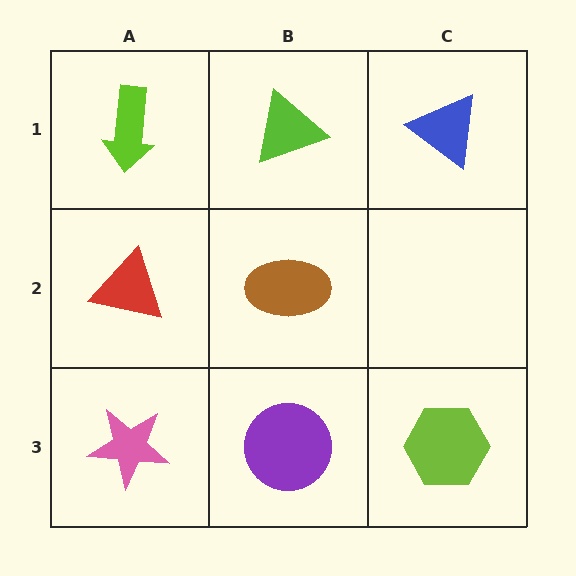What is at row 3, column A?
A pink star.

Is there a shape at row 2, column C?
No, that cell is empty.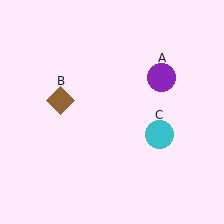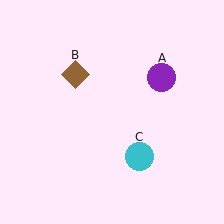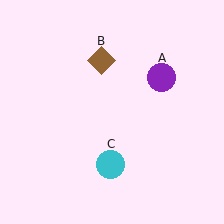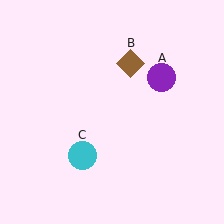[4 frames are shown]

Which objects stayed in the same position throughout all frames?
Purple circle (object A) remained stationary.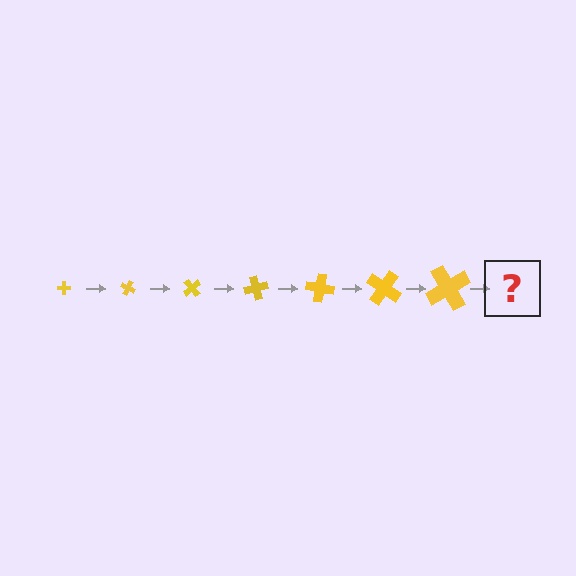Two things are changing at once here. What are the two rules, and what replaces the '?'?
The two rules are that the cross grows larger each step and it rotates 25 degrees each step. The '?' should be a cross, larger than the previous one and rotated 175 degrees from the start.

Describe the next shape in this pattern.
It should be a cross, larger than the previous one and rotated 175 degrees from the start.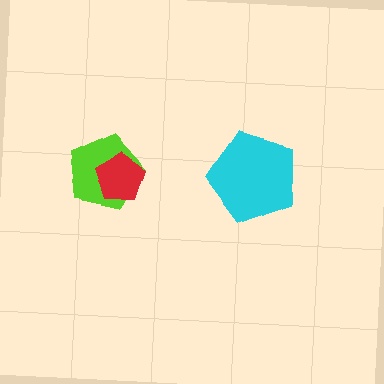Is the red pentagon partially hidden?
No, no other shape covers it.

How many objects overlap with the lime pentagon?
1 object overlaps with the lime pentagon.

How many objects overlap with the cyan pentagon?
0 objects overlap with the cyan pentagon.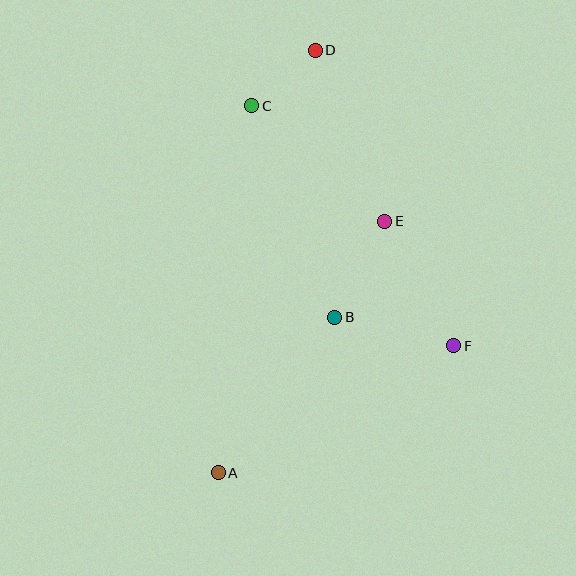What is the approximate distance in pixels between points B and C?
The distance between B and C is approximately 227 pixels.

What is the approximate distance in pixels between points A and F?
The distance between A and F is approximately 268 pixels.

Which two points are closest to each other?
Points C and D are closest to each other.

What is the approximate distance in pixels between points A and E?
The distance between A and E is approximately 302 pixels.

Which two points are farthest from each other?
Points A and D are farthest from each other.